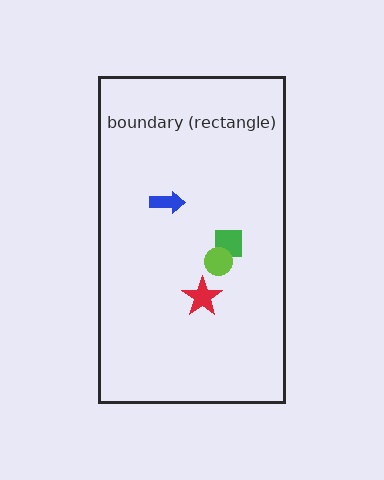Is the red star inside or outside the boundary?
Inside.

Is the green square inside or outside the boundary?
Inside.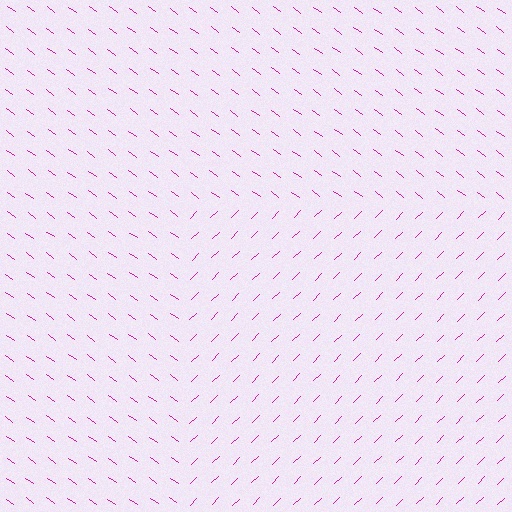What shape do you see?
I see a rectangle.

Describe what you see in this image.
The image is filled with small magenta line segments. A rectangle region in the image has lines oriented differently from the surrounding lines, creating a visible texture boundary.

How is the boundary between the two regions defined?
The boundary is defined purely by a change in line orientation (approximately 80 degrees difference). All lines are the same color and thickness.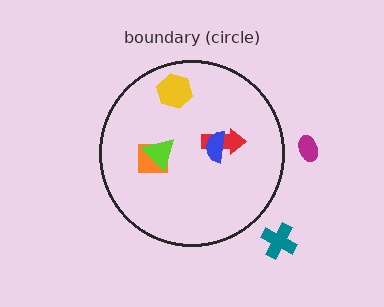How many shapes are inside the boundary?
5 inside, 2 outside.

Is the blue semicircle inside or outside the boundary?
Inside.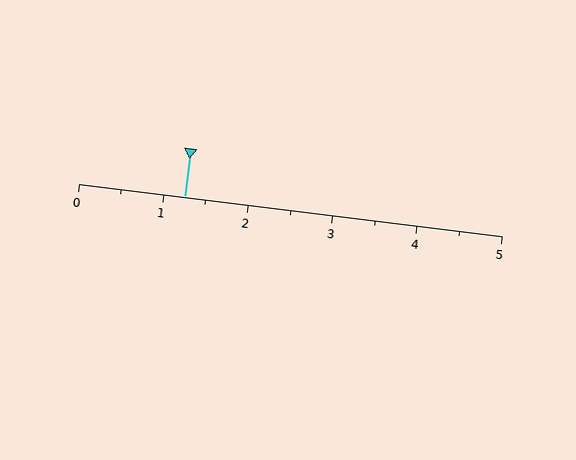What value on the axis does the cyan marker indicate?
The marker indicates approximately 1.2.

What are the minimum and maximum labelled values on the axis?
The axis runs from 0 to 5.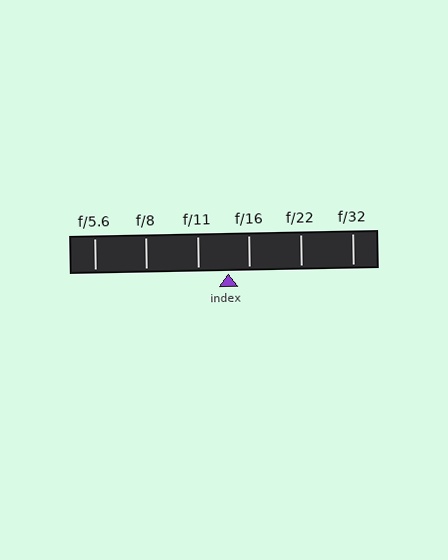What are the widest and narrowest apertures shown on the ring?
The widest aperture shown is f/5.6 and the narrowest is f/32.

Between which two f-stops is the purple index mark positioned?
The index mark is between f/11 and f/16.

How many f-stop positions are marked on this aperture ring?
There are 6 f-stop positions marked.